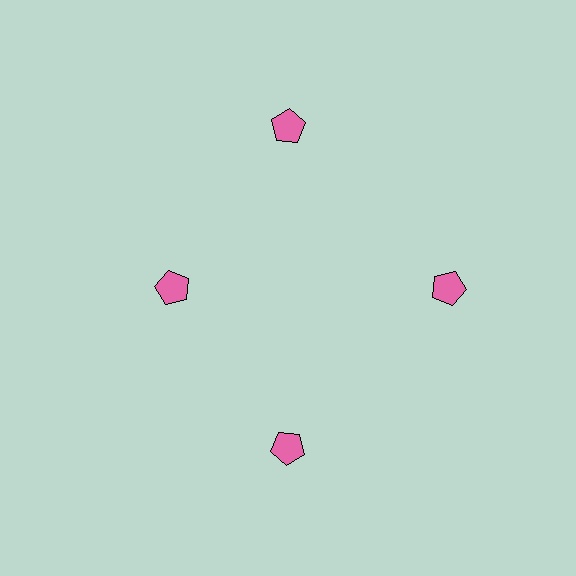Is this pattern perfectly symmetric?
No. The 4 pink pentagons are arranged in a ring, but one element near the 9 o'clock position is pulled inward toward the center, breaking the 4-fold rotational symmetry.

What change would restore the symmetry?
The symmetry would be restored by moving it outward, back onto the ring so that all 4 pentagons sit at equal angles and equal distance from the center.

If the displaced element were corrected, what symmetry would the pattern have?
It would have 4-fold rotational symmetry — the pattern would map onto itself every 90 degrees.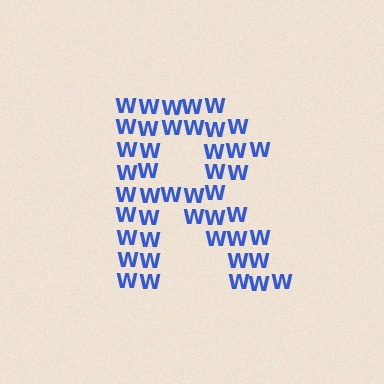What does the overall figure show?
The overall figure shows the letter R.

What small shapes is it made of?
It is made of small letter W's.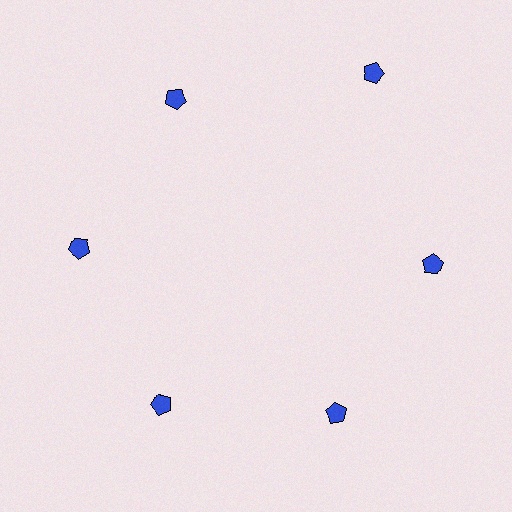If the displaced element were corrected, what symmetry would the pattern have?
It would have 6-fold rotational symmetry — the pattern would map onto itself every 60 degrees.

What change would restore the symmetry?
The symmetry would be restored by moving it inward, back onto the ring so that all 6 pentagons sit at equal angles and equal distance from the center.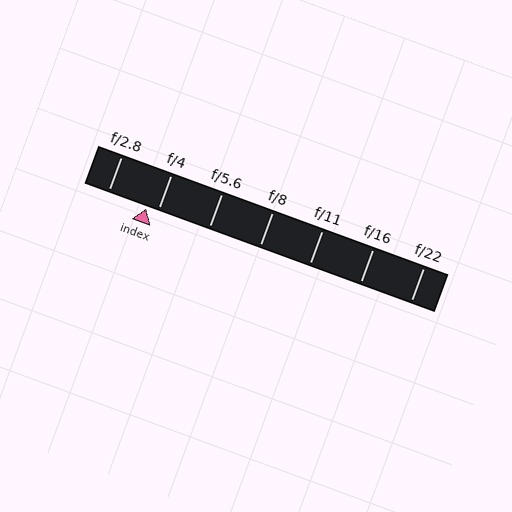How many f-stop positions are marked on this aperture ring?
There are 7 f-stop positions marked.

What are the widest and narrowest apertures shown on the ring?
The widest aperture shown is f/2.8 and the narrowest is f/22.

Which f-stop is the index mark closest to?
The index mark is closest to f/4.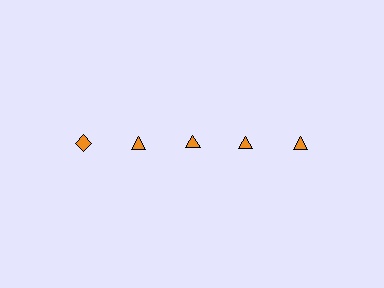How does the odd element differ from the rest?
It has a different shape: diamond instead of triangle.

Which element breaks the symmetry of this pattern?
The orange diamond in the top row, leftmost column breaks the symmetry. All other shapes are orange triangles.